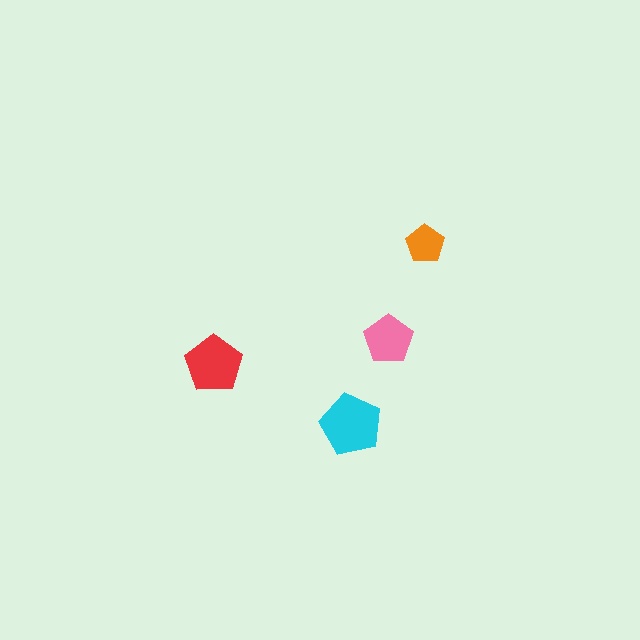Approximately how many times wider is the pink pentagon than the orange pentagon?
About 1.5 times wider.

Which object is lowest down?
The cyan pentagon is bottommost.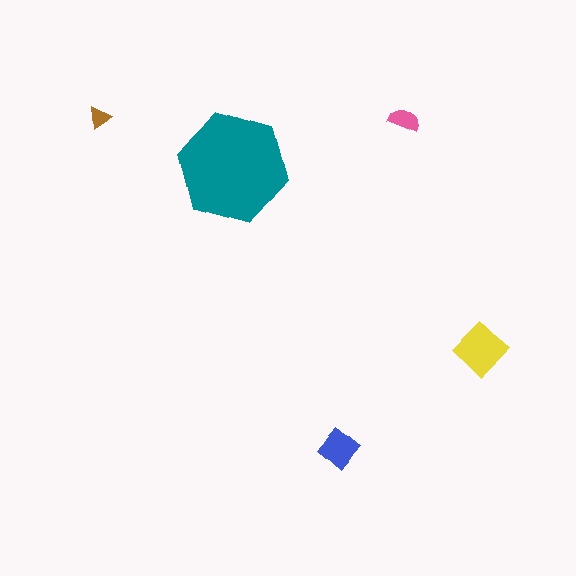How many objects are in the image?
There are 5 objects in the image.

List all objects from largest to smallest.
The teal hexagon, the yellow diamond, the blue diamond, the pink semicircle, the brown triangle.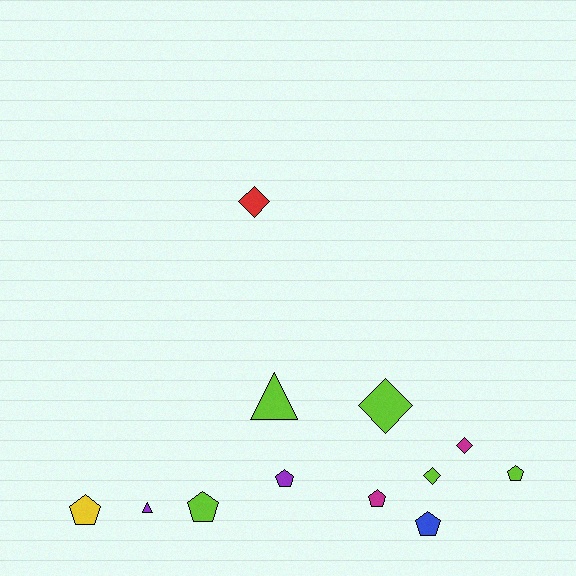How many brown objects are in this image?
There are no brown objects.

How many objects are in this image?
There are 12 objects.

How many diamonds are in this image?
There are 4 diamonds.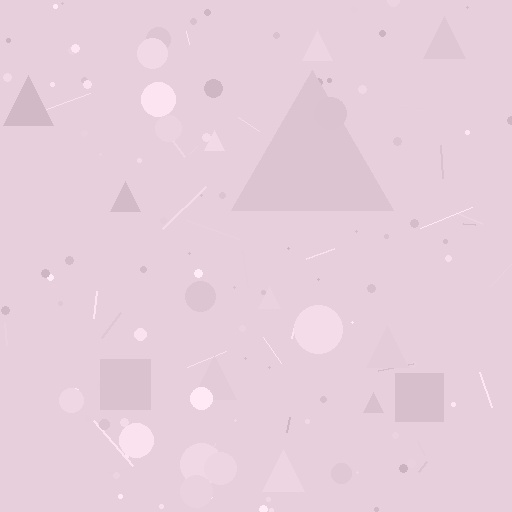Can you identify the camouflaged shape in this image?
The camouflaged shape is a triangle.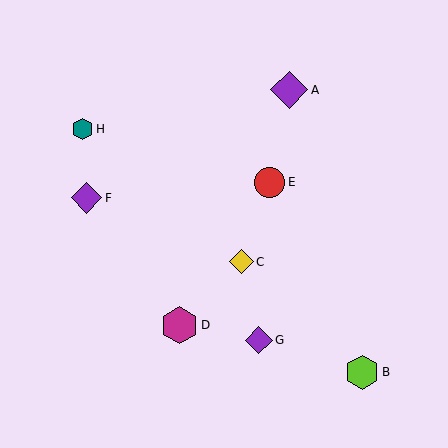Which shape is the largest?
The purple diamond (labeled A) is the largest.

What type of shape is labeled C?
Shape C is a yellow diamond.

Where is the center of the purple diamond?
The center of the purple diamond is at (259, 340).